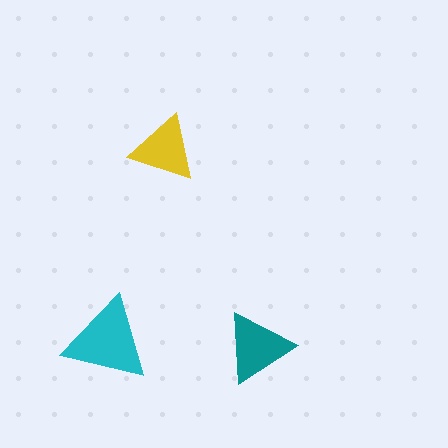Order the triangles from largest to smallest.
the cyan one, the teal one, the yellow one.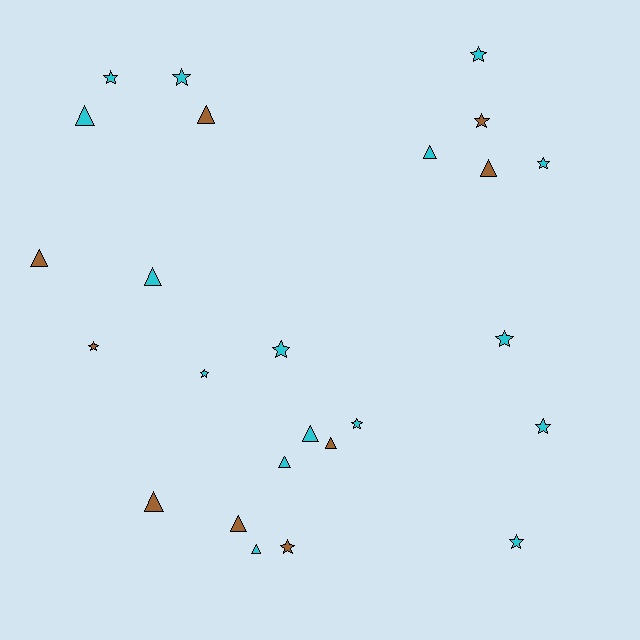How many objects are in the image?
There are 25 objects.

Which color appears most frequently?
Cyan, with 16 objects.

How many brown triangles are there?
There are 6 brown triangles.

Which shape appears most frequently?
Star, with 13 objects.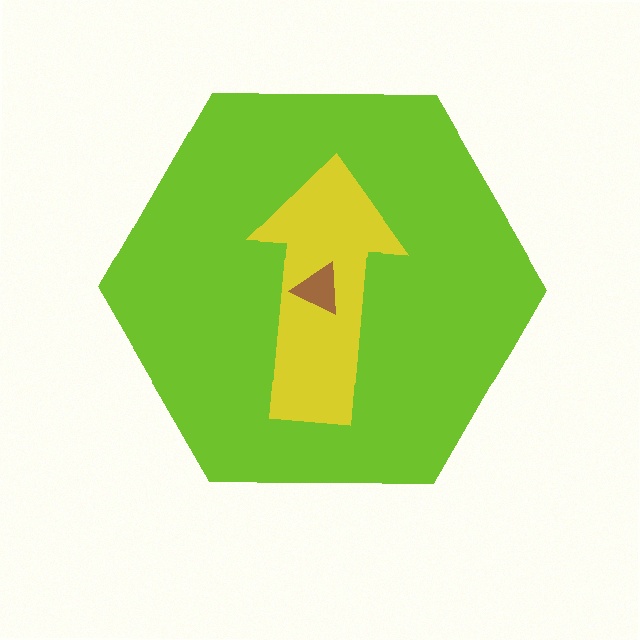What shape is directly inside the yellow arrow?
The brown triangle.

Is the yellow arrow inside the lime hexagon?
Yes.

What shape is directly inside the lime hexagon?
The yellow arrow.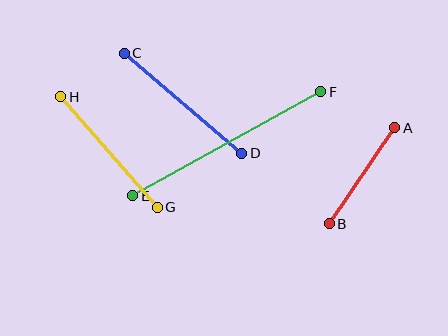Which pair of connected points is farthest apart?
Points E and F are farthest apart.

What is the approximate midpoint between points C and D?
The midpoint is at approximately (183, 103) pixels.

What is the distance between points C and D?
The distance is approximately 154 pixels.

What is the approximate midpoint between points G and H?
The midpoint is at approximately (109, 152) pixels.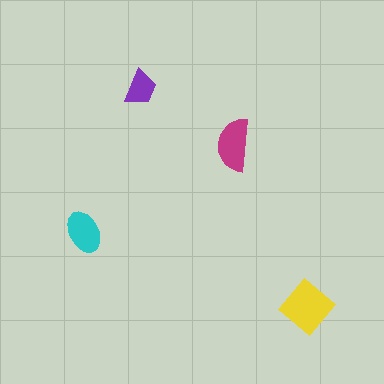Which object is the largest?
The yellow diamond.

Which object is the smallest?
The purple trapezoid.